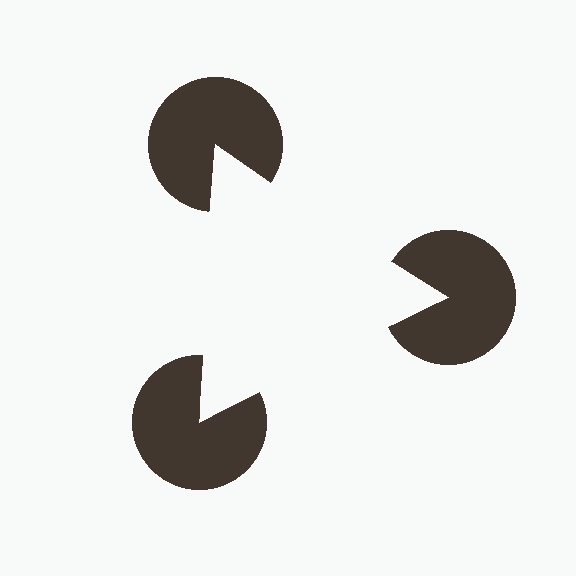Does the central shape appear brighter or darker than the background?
It typically appears slightly brighter than the background, even though no actual brightness change is drawn.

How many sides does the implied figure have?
3 sides.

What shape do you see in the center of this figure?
An illusory triangle — its edges are inferred from the aligned wedge cuts in the pac-man discs, not physically drawn.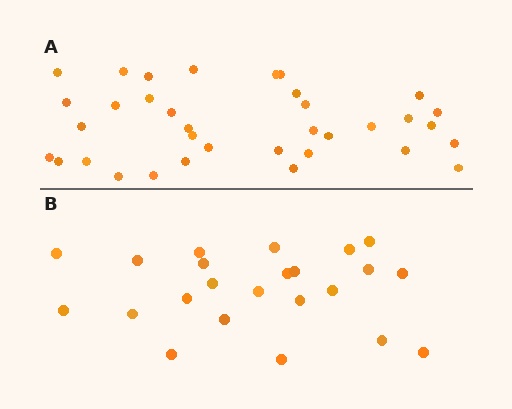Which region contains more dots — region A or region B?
Region A (the top region) has more dots.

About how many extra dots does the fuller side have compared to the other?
Region A has roughly 12 or so more dots than region B.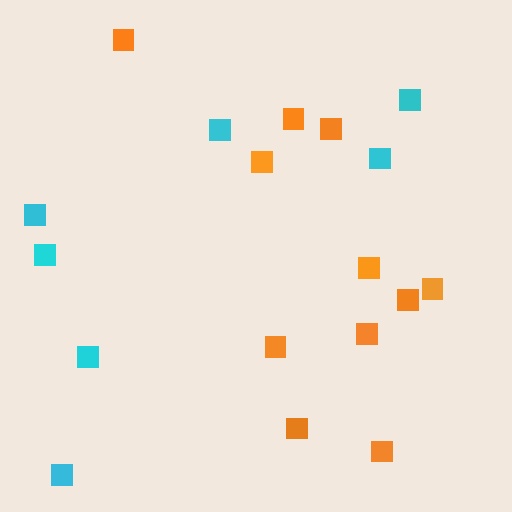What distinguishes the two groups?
There are 2 groups: one group of cyan squares (7) and one group of orange squares (11).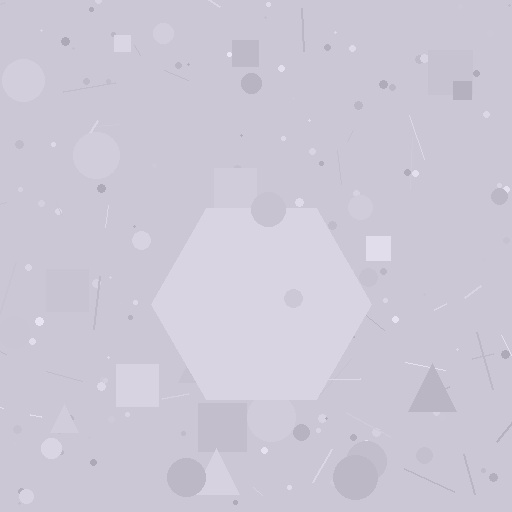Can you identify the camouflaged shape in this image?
The camouflaged shape is a hexagon.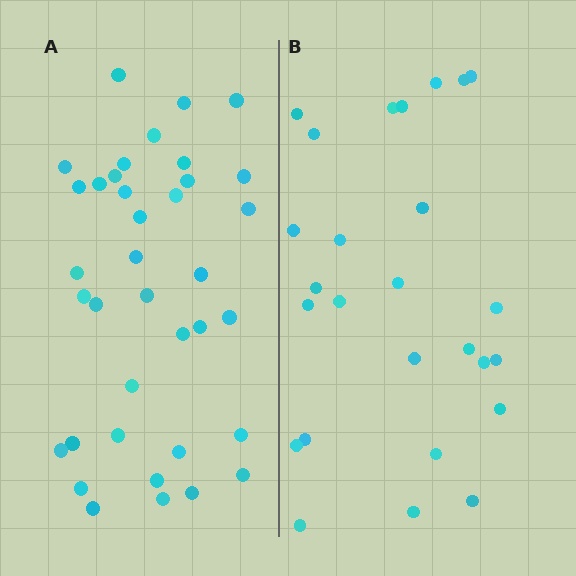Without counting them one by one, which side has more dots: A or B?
Region A (the left region) has more dots.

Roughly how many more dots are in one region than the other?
Region A has roughly 12 or so more dots than region B.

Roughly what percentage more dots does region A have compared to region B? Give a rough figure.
About 40% more.